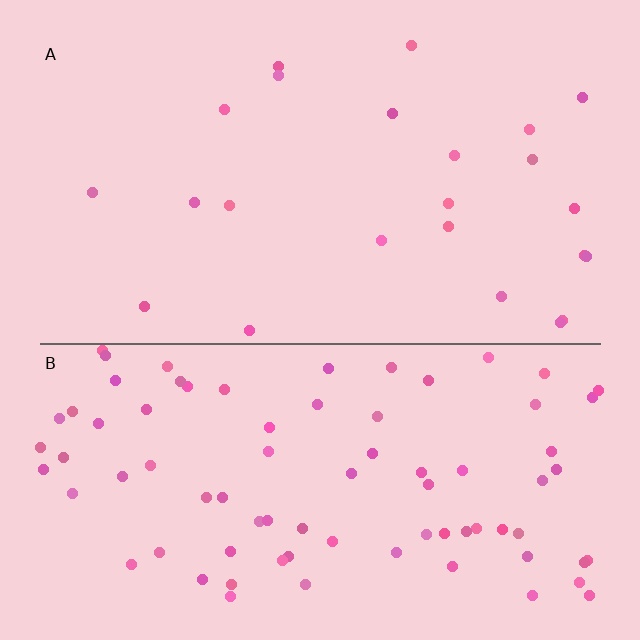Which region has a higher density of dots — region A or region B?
B (the bottom).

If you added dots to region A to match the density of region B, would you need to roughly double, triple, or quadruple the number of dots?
Approximately triple.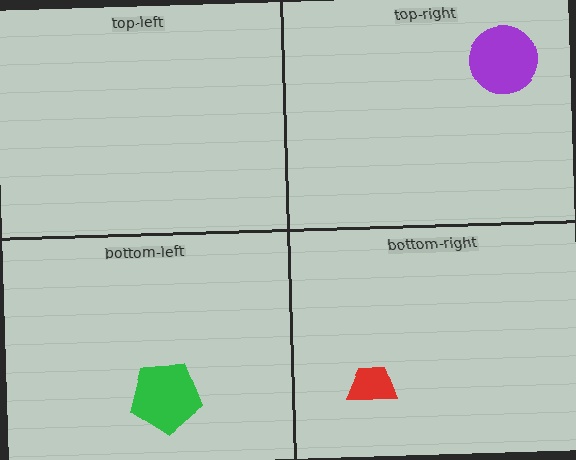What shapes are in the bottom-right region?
The red trapezoid.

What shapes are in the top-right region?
The purple circle.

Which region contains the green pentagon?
The bottom-left region.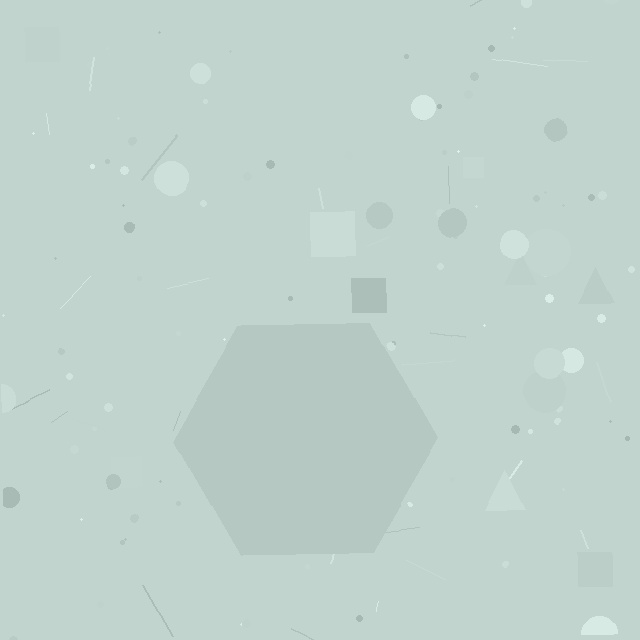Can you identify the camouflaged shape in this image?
The camouflaged shape is a hexagon.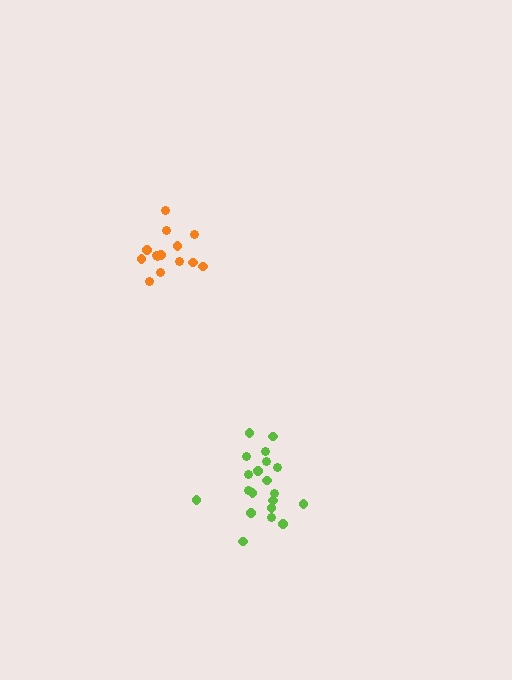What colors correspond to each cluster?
The clusters are colored: orange, lime.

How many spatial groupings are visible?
There are 2 spatial groupings.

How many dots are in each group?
Group 1: 14 dots, Group 2: 20 dots (34 total).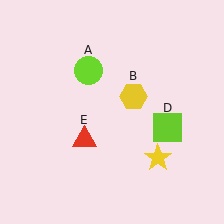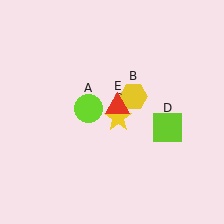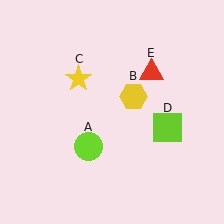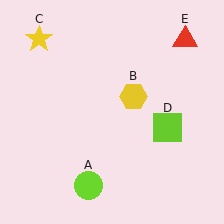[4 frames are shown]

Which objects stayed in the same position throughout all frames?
Yellow hexagon (object B) and lime square (object D) remained stationary.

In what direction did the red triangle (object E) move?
The red triangle (object E) moved up and to the right.